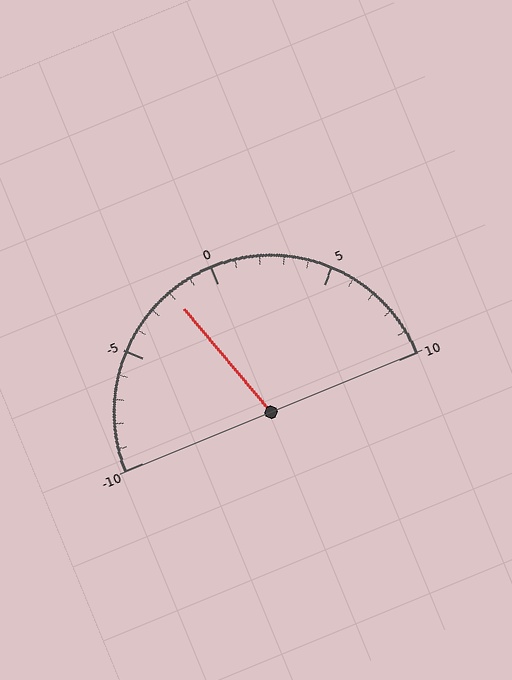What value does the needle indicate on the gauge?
The needle indicates approximately -2.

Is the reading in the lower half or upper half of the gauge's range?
The reading is in the lower half of the range (-10 to 10).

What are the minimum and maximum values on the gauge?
The gauge ranges from -10 to 10.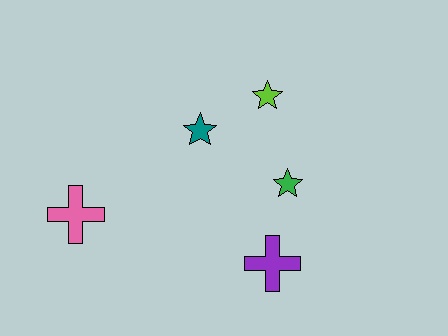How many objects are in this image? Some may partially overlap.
There are 5 objects.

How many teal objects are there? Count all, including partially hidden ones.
There is 1 teal object.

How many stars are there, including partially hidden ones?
There are 3 stars.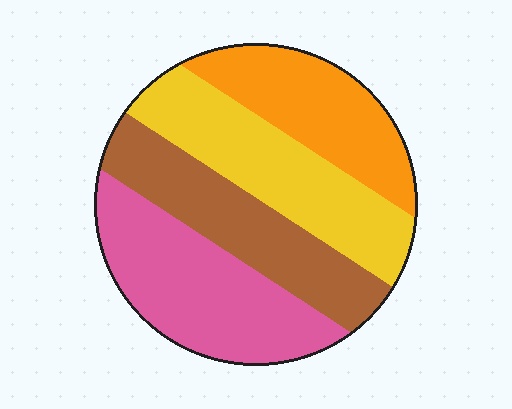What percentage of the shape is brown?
Brown takes up less than a quarter of the shape.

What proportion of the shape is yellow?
Yellow covers about 25% of the shape.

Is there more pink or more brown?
Pink.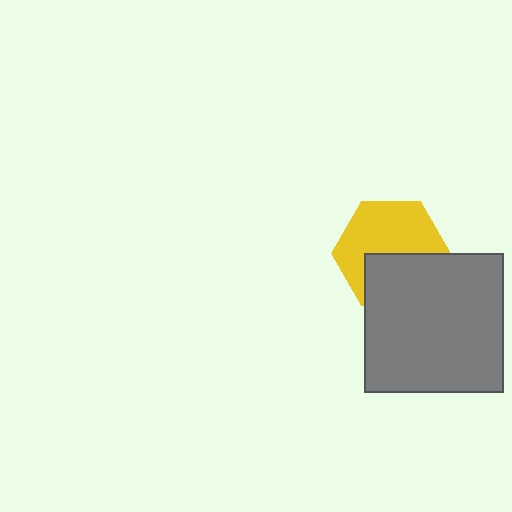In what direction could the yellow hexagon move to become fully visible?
The yellow hexagon could move up. That would shift it out from behind the gray square entirely.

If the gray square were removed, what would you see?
You would see the complete yellow hexagon.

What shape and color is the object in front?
The object in front is a gray square.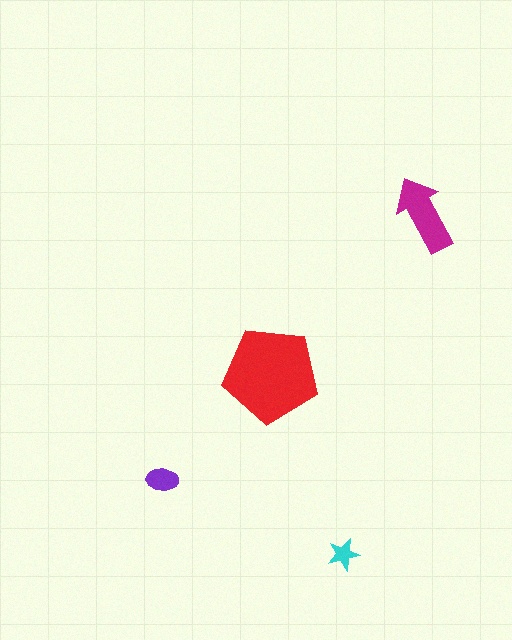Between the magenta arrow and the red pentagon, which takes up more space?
The red pentagon.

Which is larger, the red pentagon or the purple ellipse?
The red pentagon.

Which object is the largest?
The red pentagon.